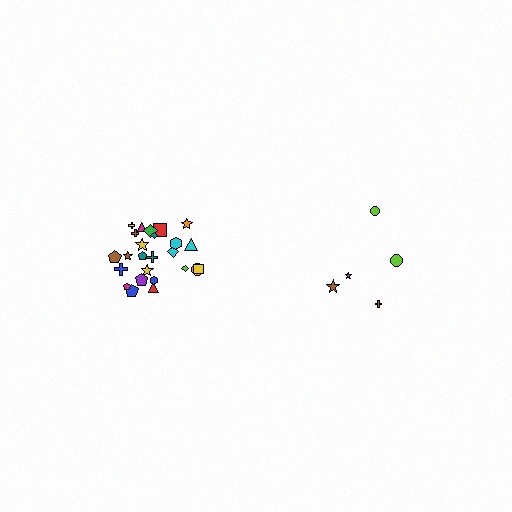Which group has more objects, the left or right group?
The left group.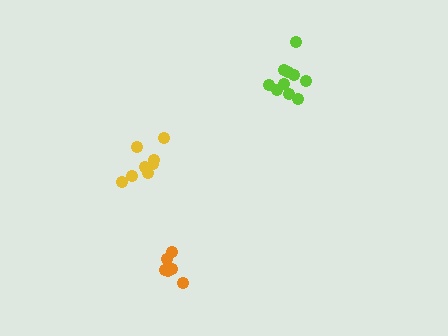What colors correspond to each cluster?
The clusters are colored: yellow, lime, orange.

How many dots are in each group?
Group 1: 8 dots, Group 2: 10 dots, Group 3: 6 dots (24 total).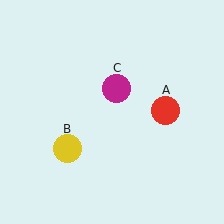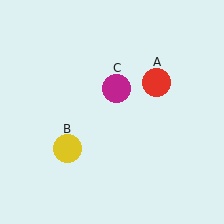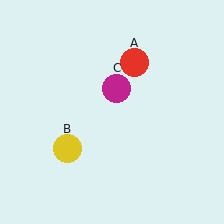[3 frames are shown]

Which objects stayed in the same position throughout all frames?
Yellow circle (object B) and magenta circle (object C) remained stationary.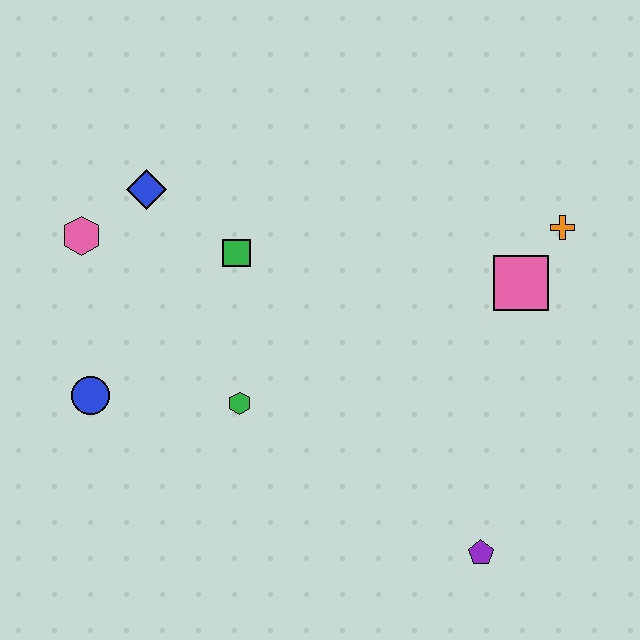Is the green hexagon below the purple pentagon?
No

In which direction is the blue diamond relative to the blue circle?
The blue diamond is above the blue circle.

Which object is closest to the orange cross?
The pink square is closest to the orange cross.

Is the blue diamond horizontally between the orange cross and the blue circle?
Yes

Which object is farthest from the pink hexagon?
The purple pentagon is farthest from the pink hexagon.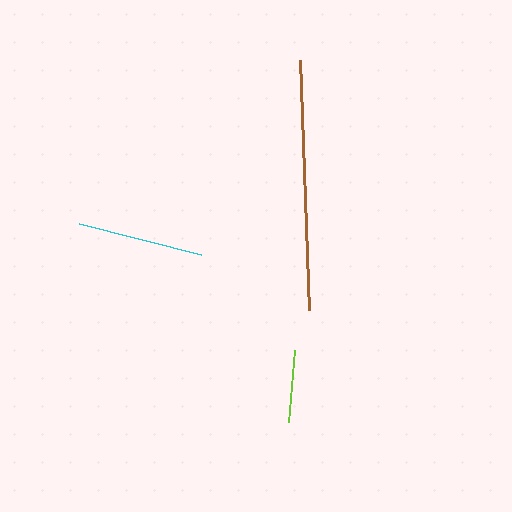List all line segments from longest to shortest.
From longest to shortest: brown, cyan, lime.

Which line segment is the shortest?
The lime line is the shortest at approximately 72 pixels.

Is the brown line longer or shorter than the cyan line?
The brown line is longer than the cyan line.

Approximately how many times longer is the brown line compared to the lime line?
The brown line is approximately 3.5 times the length of the lime line.